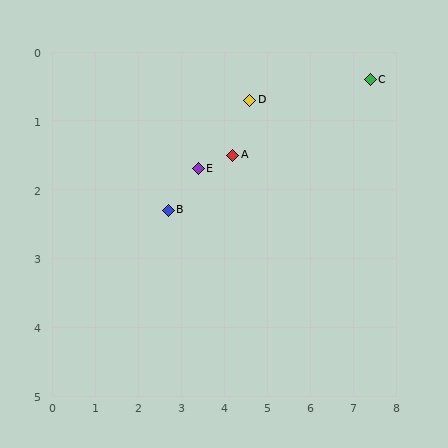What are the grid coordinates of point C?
Point C is at approximately (7.4, 0.4).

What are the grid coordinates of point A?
Point A is at approximately (4.2, 1.5).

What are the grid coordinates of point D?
Point D is at approximately (4.6, 0.7).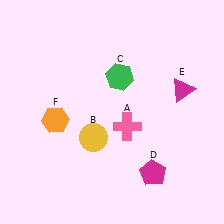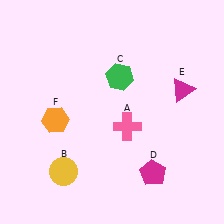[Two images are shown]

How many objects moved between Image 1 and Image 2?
1 object moved between the two images.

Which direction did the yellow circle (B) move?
The yellow circle (B) moved down.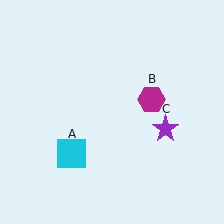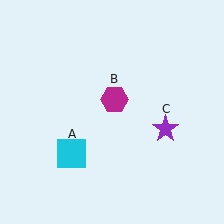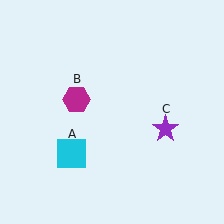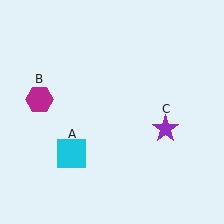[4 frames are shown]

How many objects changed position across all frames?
1 object changed position: magenta hexagon (object B).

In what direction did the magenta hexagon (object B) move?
The magenta hexagon (object B) moved left.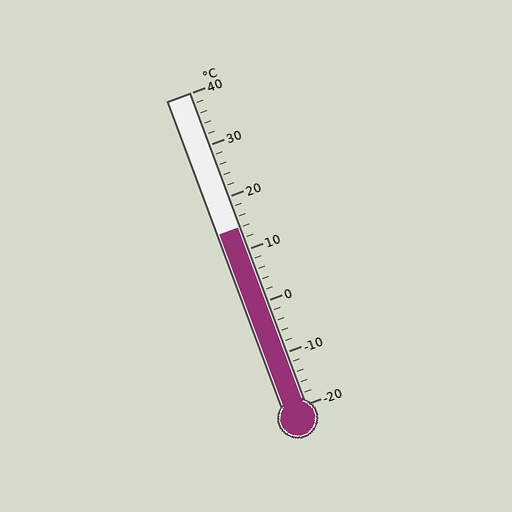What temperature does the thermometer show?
The thermometer shows approximately 14°C.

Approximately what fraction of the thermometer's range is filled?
The thermometer is filled to approximately 55% of its range.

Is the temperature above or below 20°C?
The temperature is below 20°C.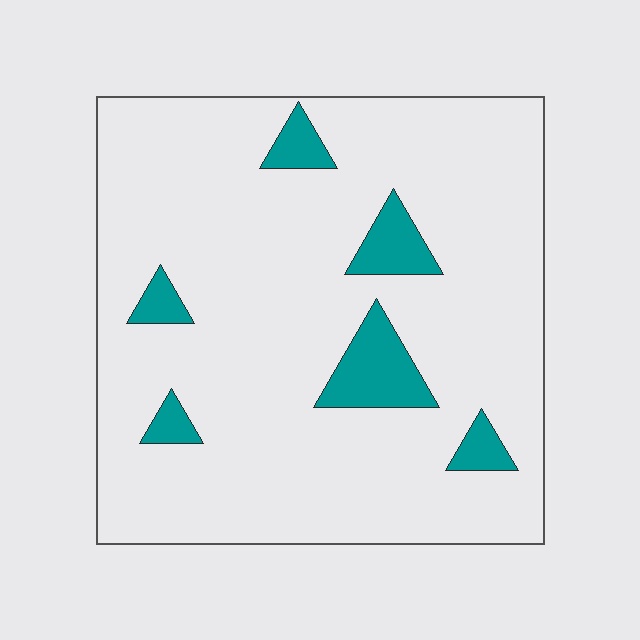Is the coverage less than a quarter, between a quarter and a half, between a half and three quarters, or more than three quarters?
Less than a quarter.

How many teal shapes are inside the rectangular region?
6.